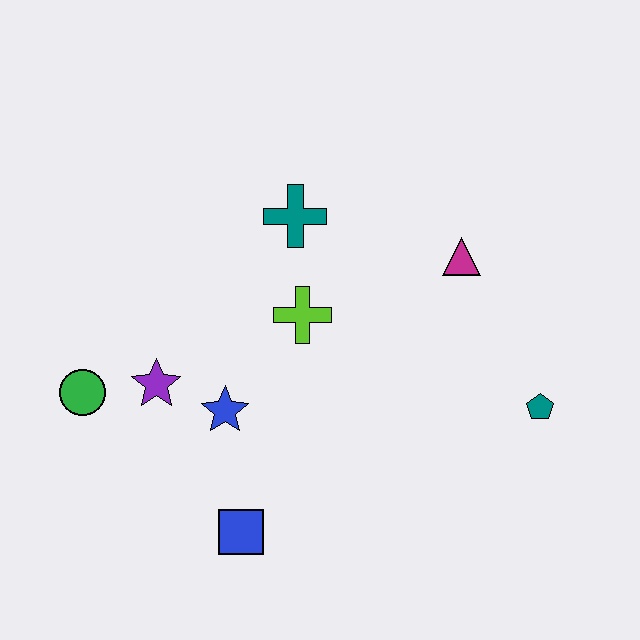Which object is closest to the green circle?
The purple star is closest to the green circle.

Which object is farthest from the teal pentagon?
The green circle is farthest from the teal pentagon.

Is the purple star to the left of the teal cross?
Yes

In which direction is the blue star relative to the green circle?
The blue star is to the right of the green circle.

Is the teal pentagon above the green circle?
No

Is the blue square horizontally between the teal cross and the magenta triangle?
No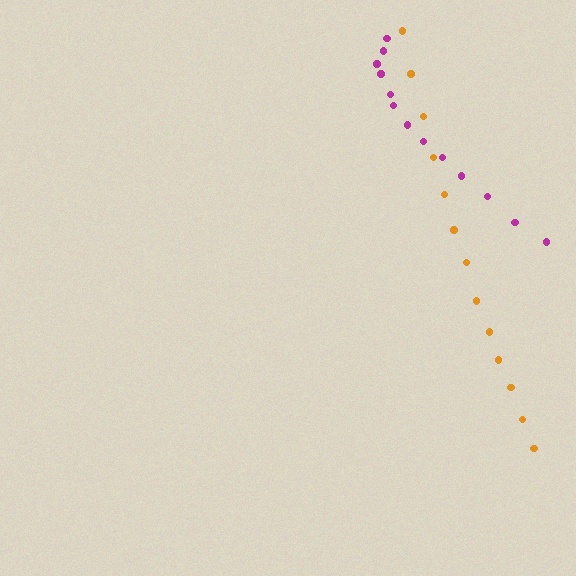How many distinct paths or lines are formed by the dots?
There are 2 distinct paths.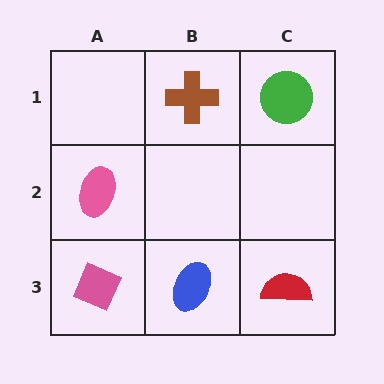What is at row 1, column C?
A green circle.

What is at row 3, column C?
A red semicircle.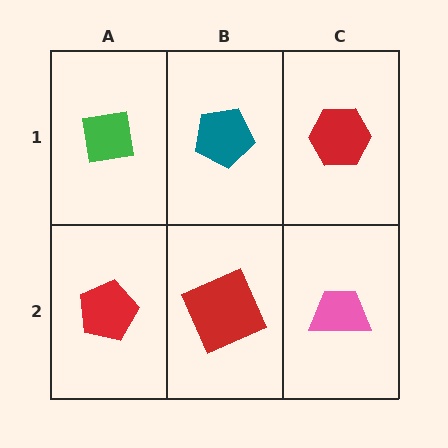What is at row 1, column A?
A green square.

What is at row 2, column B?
A red square.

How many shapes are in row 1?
3 shapes.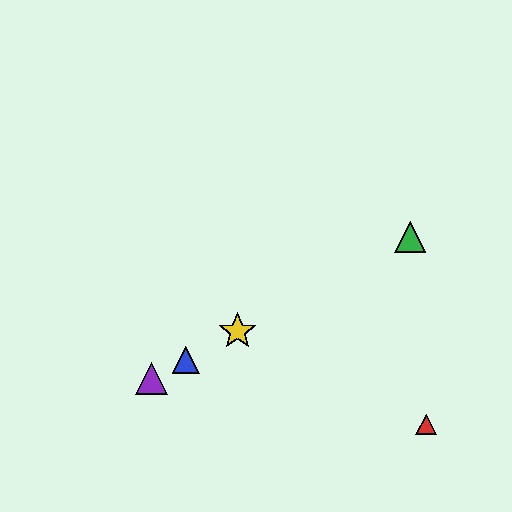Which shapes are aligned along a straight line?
The blue triangle, the green triangle, the yellow star, the purple triangle are aligned along a straight line.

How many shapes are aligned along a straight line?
4 shapes (the blue triangle, the green triangle, the yellow star, the purple triangle) are aligned along a straight line.